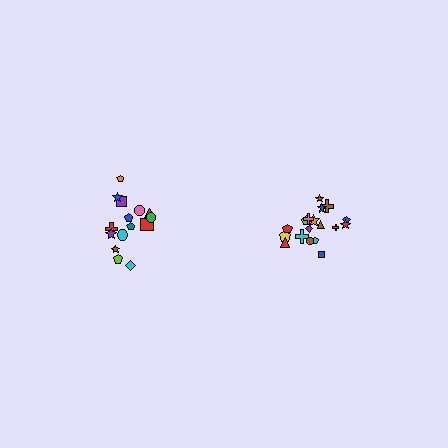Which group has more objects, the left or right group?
The right group.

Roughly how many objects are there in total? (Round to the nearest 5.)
Roughly 35 objects in total.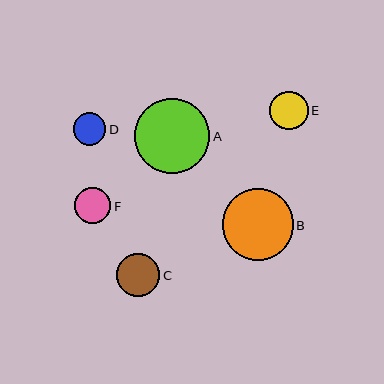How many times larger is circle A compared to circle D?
Circle A is approximately 2.3 times the size of circle D.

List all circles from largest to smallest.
From largest to smallest: A, B, C, E, F, D.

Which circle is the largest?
Circle A is the largest with a size of approximately 75 pixels.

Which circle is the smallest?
Circle D is the smallest with a size of approximately 33 pixels.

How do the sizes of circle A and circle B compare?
Circle A and circle B are approximately the same size.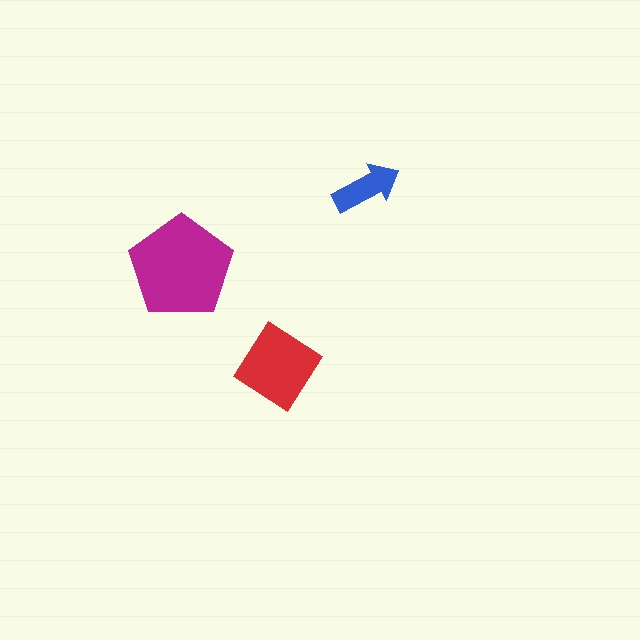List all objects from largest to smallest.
The magenta pentagon, the red diamond, the blue arrow.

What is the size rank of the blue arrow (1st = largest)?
3rd.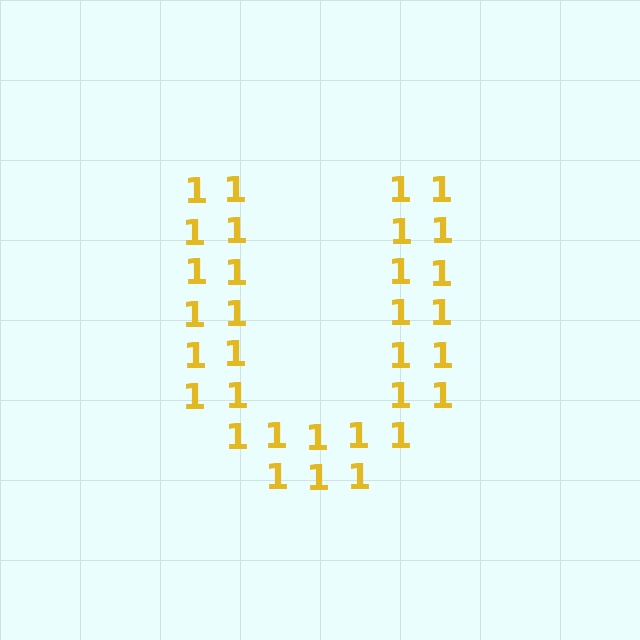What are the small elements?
The small elements are digit 1's.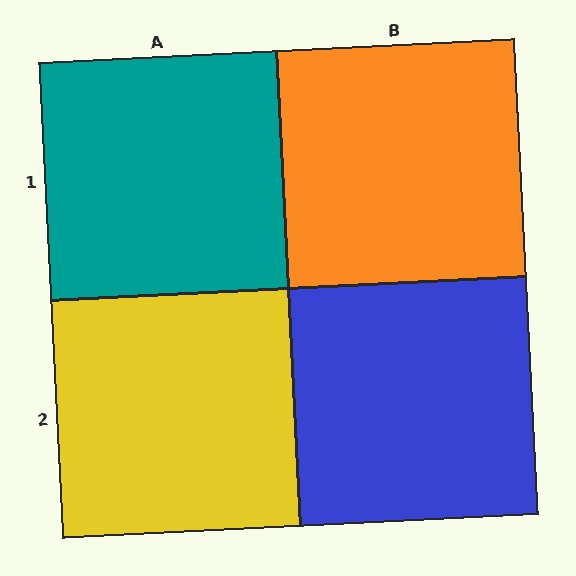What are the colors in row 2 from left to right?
Yellow, blue.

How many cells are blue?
1 cell is blue.